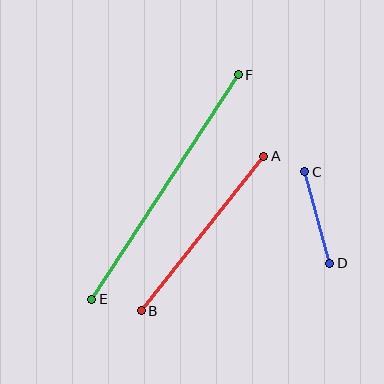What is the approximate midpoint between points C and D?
The midpoint is at approximately (317, 217) pixels.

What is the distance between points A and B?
The distance is approximately 197 pixels.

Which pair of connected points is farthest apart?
Points E and F are farthest apart.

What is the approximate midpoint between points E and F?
The midpoint is at approximately (165, 187) pixels.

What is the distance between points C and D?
The distance is approximately 95 pixels.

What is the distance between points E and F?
The distance is approximately 268 pixels.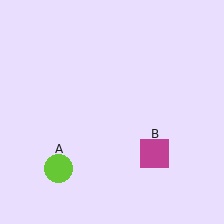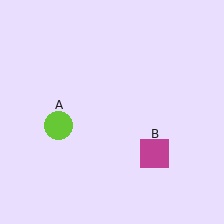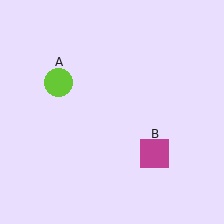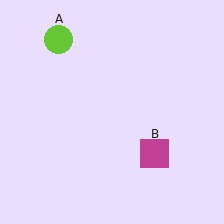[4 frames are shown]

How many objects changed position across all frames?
1 object changed position: lime circle (object A).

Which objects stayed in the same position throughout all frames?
Magenta square (object B) remained stationary.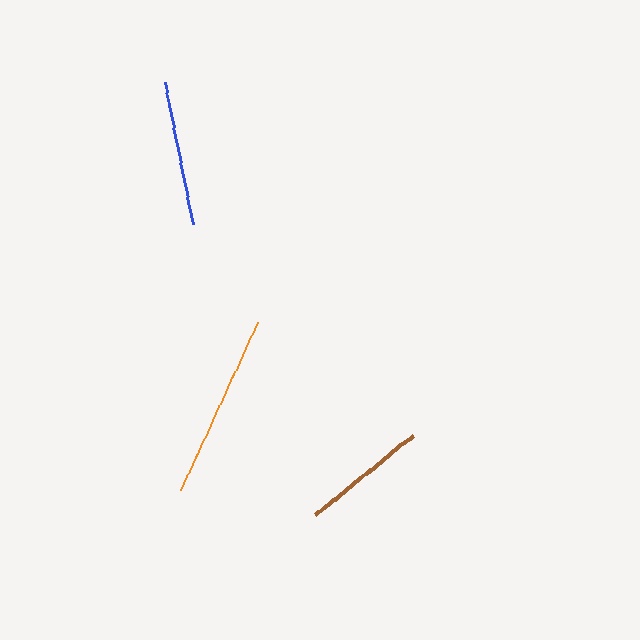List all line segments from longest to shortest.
From longest to shortest: orange, blue, brown.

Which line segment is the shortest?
The brown line is the shortest at approximately 125 pixels.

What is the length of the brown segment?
The brown segment is approximately 125 pixels long.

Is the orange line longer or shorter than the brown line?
The orange line is longer than the brown line.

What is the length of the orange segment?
The orange segment is approximately 184 pixels long.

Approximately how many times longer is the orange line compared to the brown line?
The orange line is approximately 1.5 times the length of the brown line.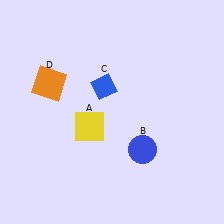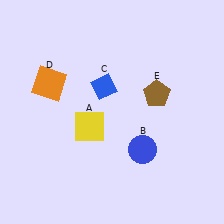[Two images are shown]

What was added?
A brown pentagon (E) was added in Image 2.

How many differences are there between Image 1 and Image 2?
There is 1 difference between the two images.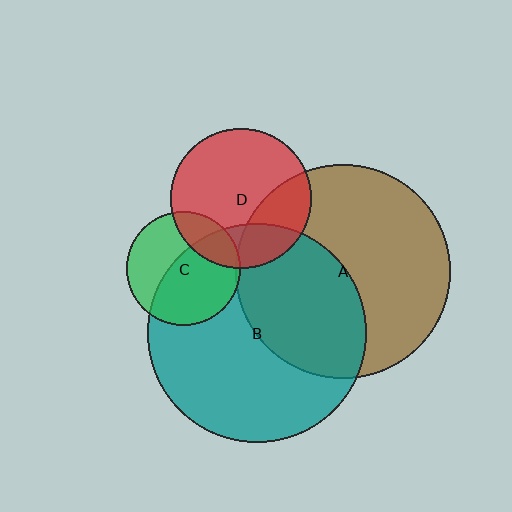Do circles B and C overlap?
Yes.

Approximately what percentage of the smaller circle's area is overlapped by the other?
Approximately 60%.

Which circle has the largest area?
Circle B (teal).